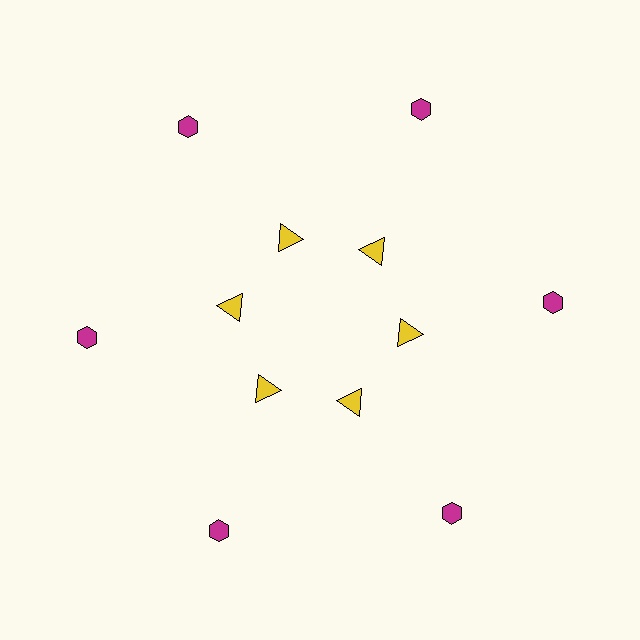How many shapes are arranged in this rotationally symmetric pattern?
There are 12 shapes, arranged in 6 groups of 2.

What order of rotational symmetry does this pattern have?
This pattern has 6-fold rotational symmetry.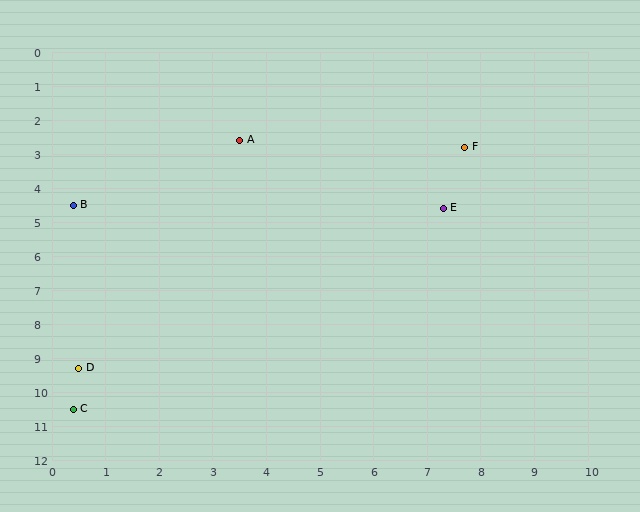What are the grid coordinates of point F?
Point F is at approximately (7.7, 2.8).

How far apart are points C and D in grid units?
Points C and D are about 1.2 grid units apart.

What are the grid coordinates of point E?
Point E is at approximately (7.3, 4.6).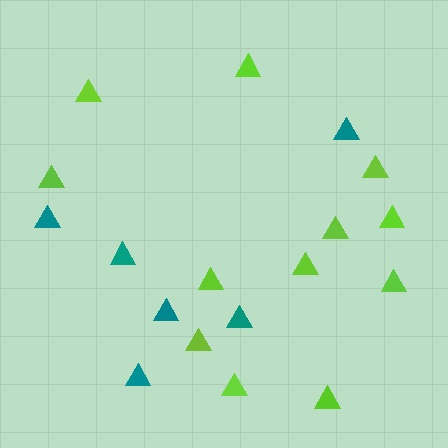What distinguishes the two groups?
There are 2 groups: one group of lime triangles (12) and one group of teal triangles (6).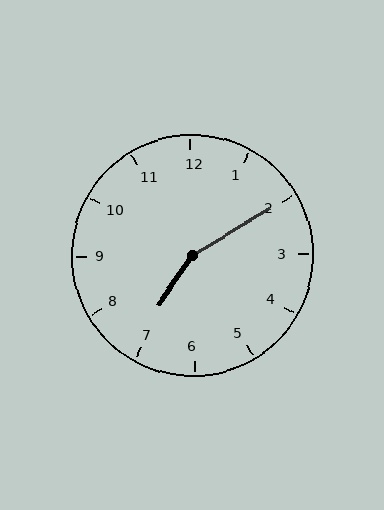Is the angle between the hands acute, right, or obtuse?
It is obtuse.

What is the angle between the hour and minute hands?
Approximately 155 degrees.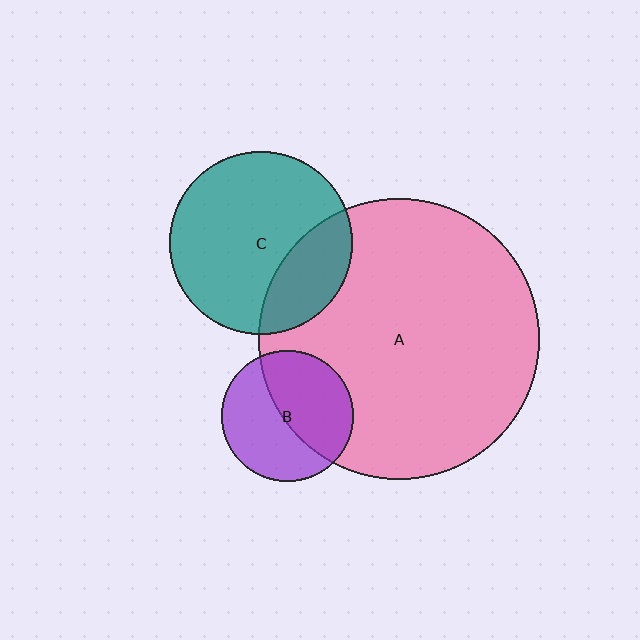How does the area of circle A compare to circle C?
Approximately 2.4 times.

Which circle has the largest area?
Circle A (pink).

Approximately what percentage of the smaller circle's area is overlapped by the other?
Approximately 50%.